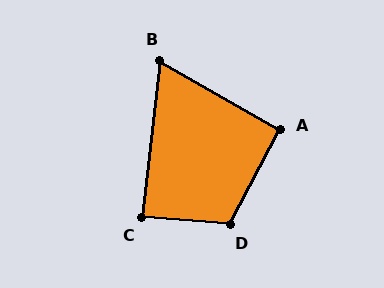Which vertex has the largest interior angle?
D, at approximately 113 degrees.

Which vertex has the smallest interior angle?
B, at approximately 67 degrees.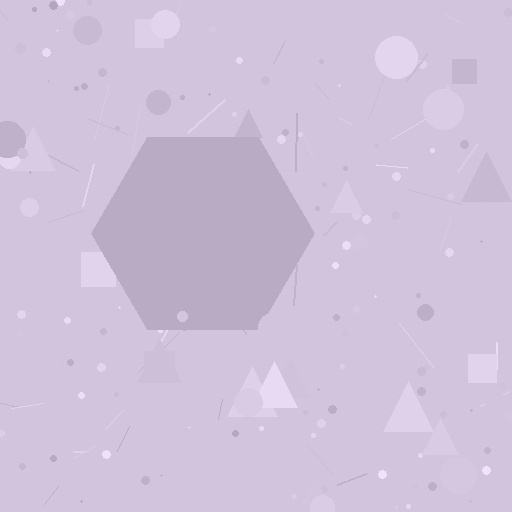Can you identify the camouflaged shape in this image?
The camouflaged shape is a hexagon.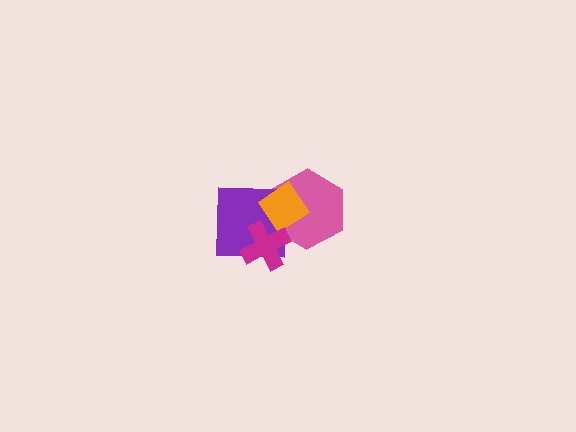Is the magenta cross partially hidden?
No, no other shape covers it.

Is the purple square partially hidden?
Yes, it is partially covered by another shape.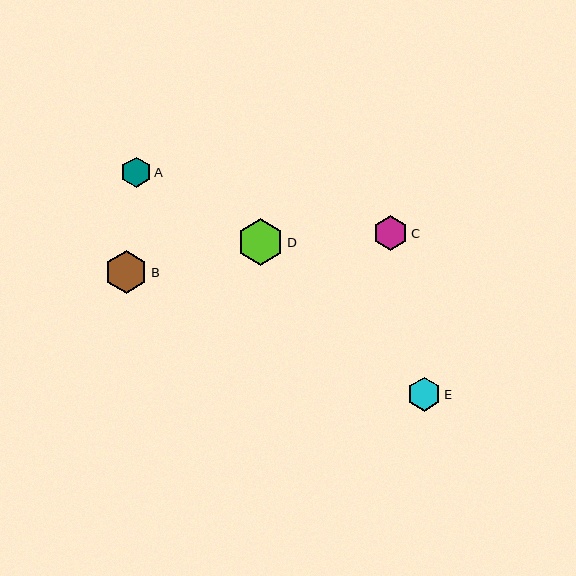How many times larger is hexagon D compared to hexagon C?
Hexagon D is approximately 1.3 times the size of hexagon C.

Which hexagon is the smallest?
Hexagon A is the smallest with a size of approximately 30 pixels.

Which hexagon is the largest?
Hexagon D is the largest with a size of approximately 47 pixels.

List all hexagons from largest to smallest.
From largest to smallest: D, B, C, E, A.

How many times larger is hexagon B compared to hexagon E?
Hexagon B is approximately 1.3 times the size of hexagon E.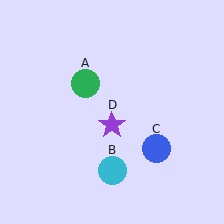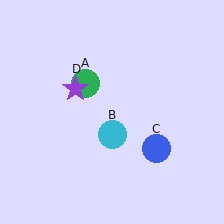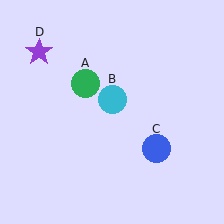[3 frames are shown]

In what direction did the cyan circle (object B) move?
The cyan circle (object B) moved up.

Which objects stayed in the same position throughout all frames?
Green circle (object A) and blue circle (object C) remained stationary.